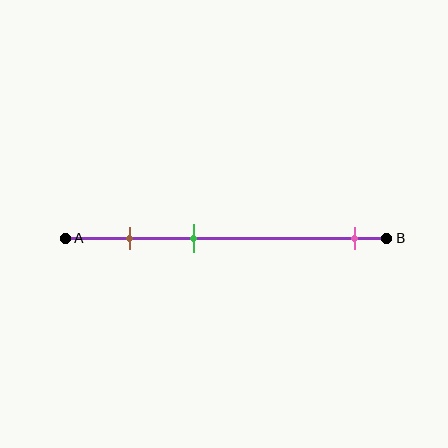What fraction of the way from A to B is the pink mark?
The pink mark is approximately 90% (0.9) of the way from A to B.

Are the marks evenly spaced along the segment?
No, the marks are not evenly spaced.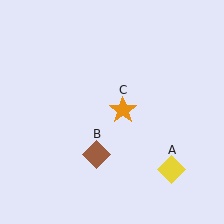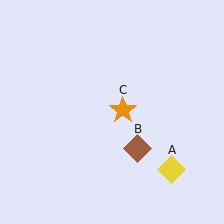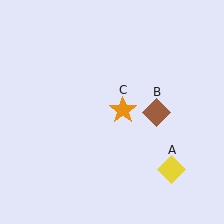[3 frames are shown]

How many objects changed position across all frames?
1 object changed position: brown diamond (object B).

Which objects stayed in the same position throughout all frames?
Yellow diamond (object A) and orange star (object C) remained stationary.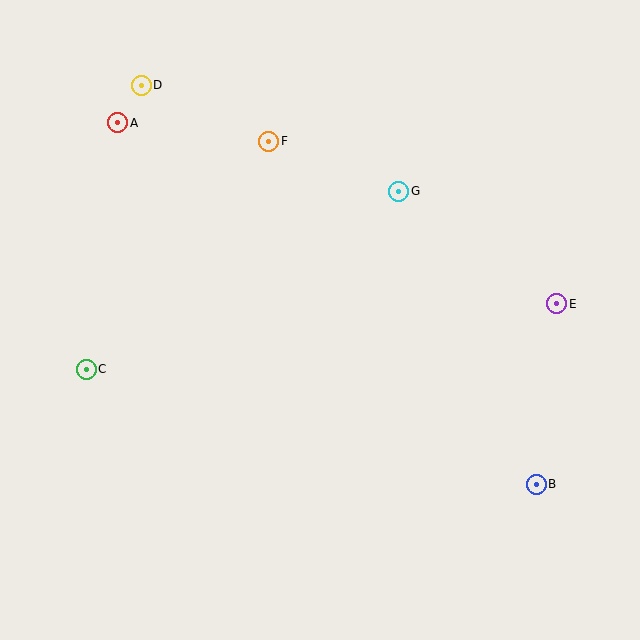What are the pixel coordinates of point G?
Point G is at (399, 191).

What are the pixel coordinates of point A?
Point A is at (118, 123).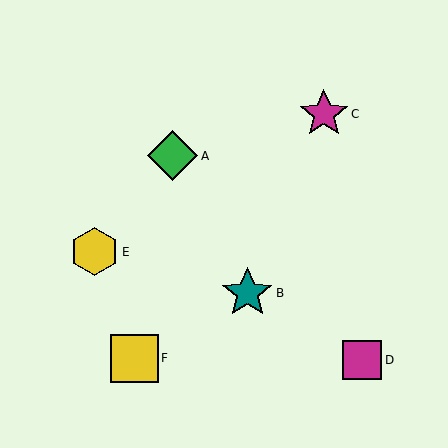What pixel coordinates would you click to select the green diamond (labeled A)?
Click at (173, 156) to select the green diamond A.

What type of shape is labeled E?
Shape E is a yellow hexagon.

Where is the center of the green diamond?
The center of the green diamond is at (173, 156).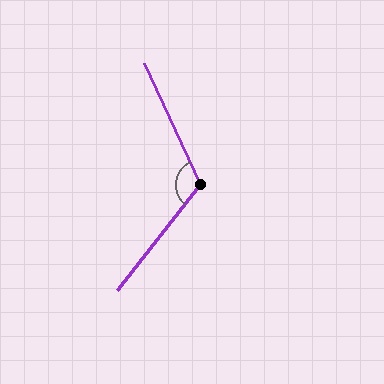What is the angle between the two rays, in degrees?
Approximately 117 degrees.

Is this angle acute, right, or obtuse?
It is obtuse.